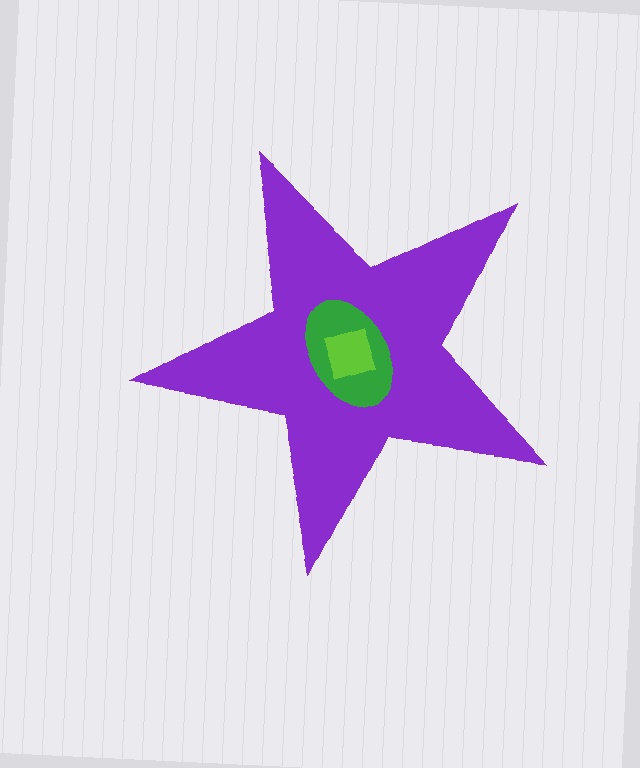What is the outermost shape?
The purple star.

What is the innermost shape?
The lime square.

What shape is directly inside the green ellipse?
The lime square.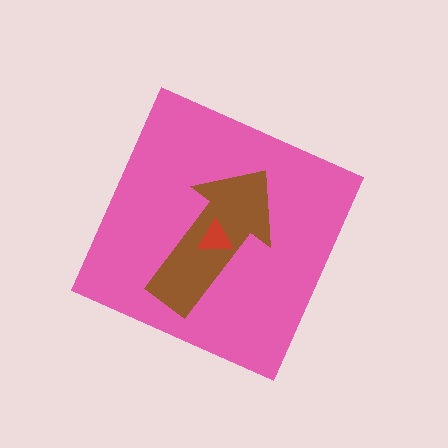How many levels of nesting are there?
3.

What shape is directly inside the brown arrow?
The red triangle.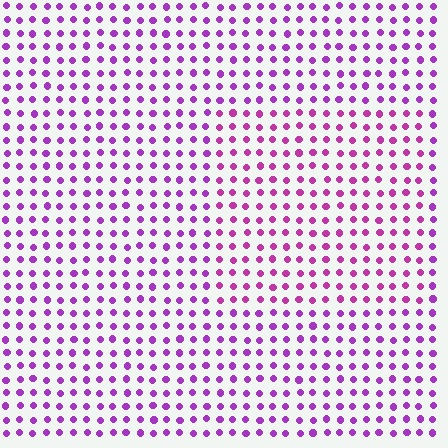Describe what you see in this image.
The image is filled with small purple elements in a uniform arrangement. A rectangle-shaped region is visible where the elements are tinted to a slightly different hue, forming a subtle color boundary.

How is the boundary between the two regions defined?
The boundary is defined purely by a slight shift in hue (about 23 degrees). Spacing, size, and orientation are identical on both sides.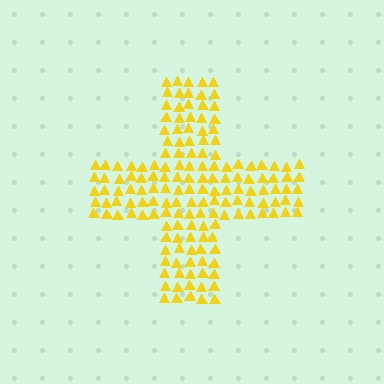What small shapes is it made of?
It is made of small triangles.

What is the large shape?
The large shape is a cross.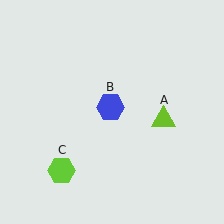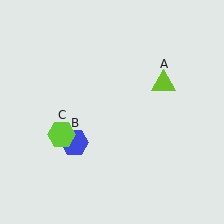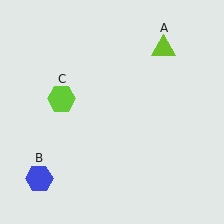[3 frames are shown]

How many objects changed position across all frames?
3 objects changed position: lime triangle (object A), blue hexagon (object B), lime hexagon (object C).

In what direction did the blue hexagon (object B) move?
The blue hexagon (object B) moved down and to the left.